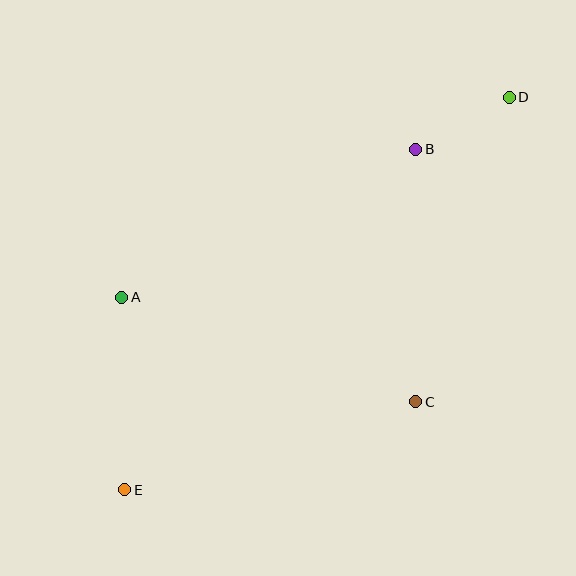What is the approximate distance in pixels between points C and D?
The distance between C and D is approximately 319 pixels.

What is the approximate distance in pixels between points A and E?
The distance between A and E is approximately 193 pixels.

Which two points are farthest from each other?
Points D and E are farthest from each other.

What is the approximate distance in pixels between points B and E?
The distance between B and E is approximately 448 pixels.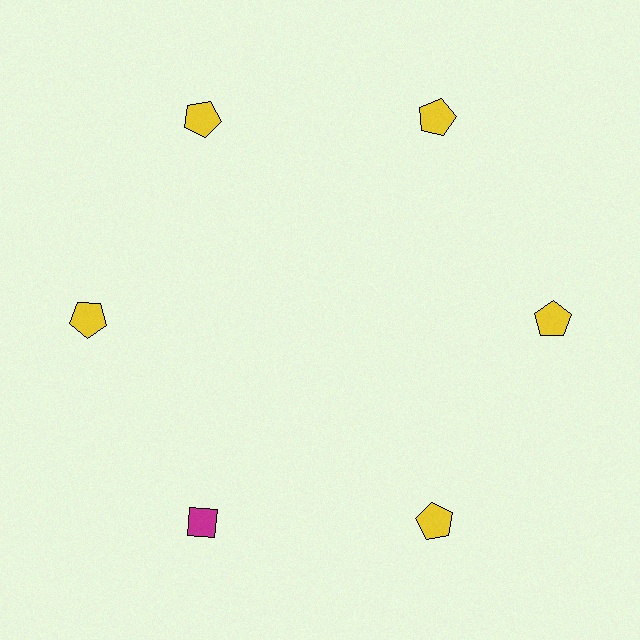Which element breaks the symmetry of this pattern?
The magenta diamond at roughly the 7 o'clock position breaks the symmetry. All other shapes are yellow pentagons.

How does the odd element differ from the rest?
It differs in both color (magenta instead of yellow) and shape (diamond instead of pentagon).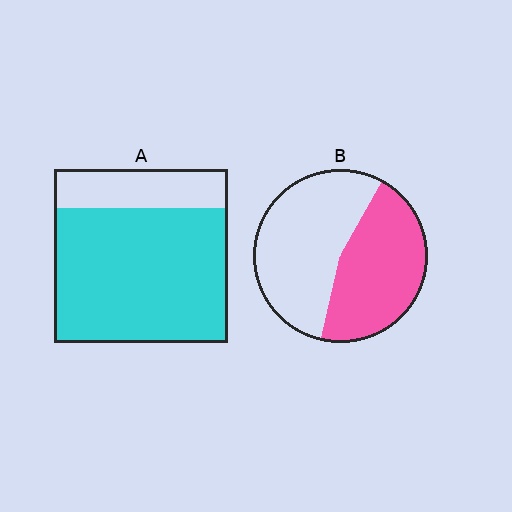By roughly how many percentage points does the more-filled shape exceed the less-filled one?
By roughly 30 percentage points (A over B).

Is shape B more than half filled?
No.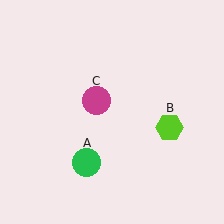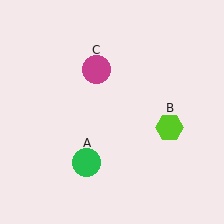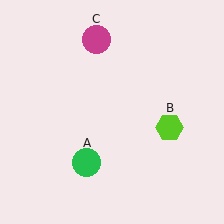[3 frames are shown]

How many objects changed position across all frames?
1 object changed position: magenta circle (object C).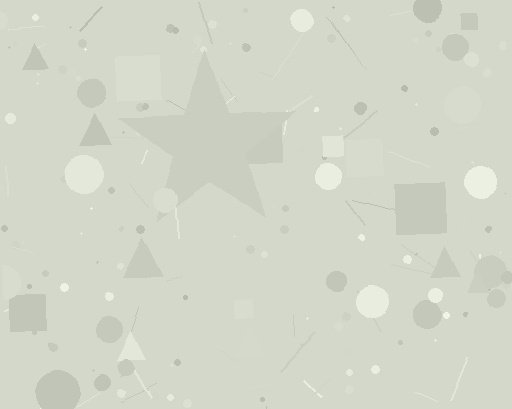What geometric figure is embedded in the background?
A star is embedded in the background.